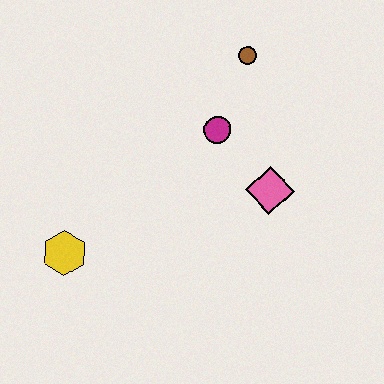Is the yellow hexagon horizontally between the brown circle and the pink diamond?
No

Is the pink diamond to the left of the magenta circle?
No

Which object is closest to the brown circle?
The magenta circle is closest to the brown circle.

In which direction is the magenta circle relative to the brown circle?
The magenta circle is below the brown circle.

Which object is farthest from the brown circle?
The yellow hexagon is farthest from the brown circle.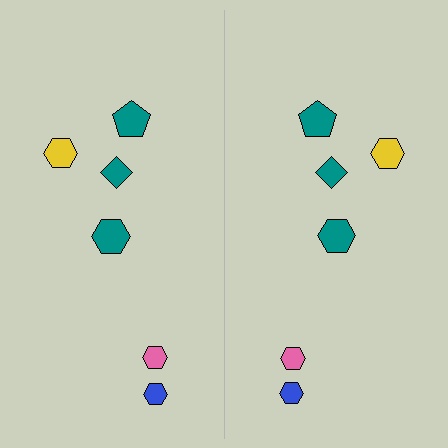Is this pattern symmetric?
Yes, this pattern has bilateral (reflection) symmetry.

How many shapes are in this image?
There are 12 shapes in this image.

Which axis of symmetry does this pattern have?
The pattern has a vertical axis of symmetry running through the center of the image.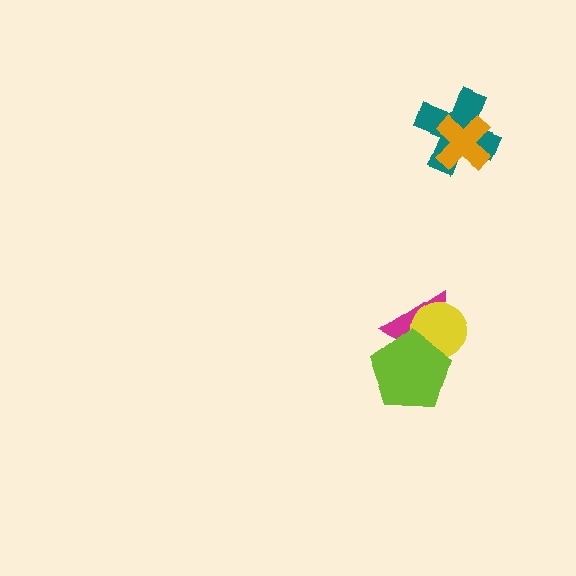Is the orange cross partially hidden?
No, no other shape covers it.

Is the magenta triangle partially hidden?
Yes, it is partially covered by another shape.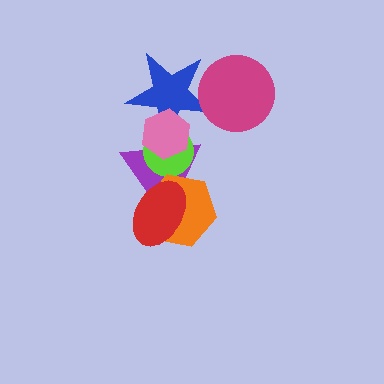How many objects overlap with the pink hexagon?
3 objects overlap with the pink hexagon.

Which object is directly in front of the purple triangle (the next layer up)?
The lime circle is directly in front of the purple triangle.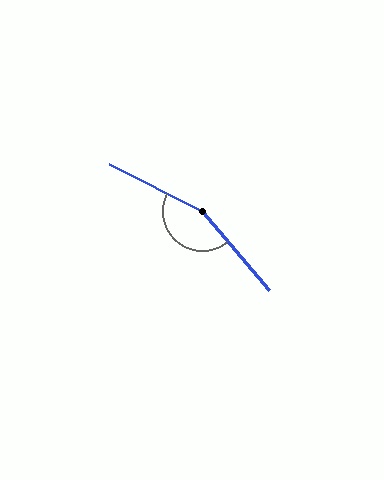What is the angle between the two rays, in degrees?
Approximately 157 degrees.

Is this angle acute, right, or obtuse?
It is obtuse.